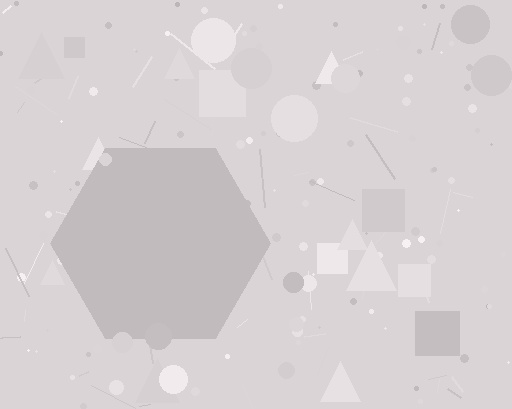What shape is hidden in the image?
A hexagon is hidden in the image.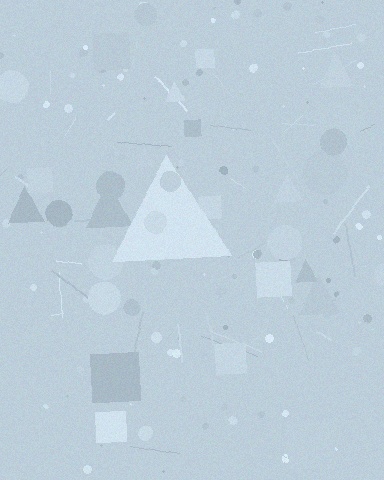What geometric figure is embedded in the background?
A triangle is embedded in the background.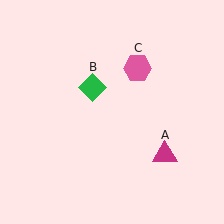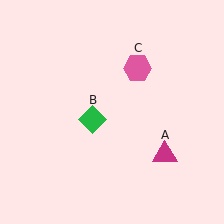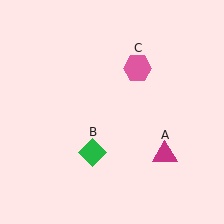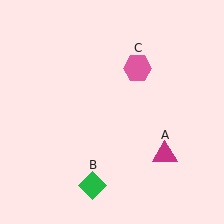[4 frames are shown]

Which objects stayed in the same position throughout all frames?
Magenta triangle (object A) and pink hexagon (object C) remained stationary.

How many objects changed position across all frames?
1 object changed position: green diamond (object B).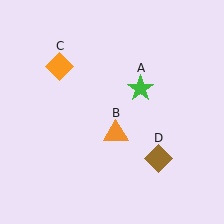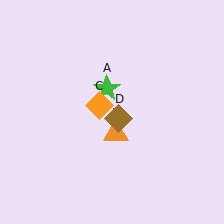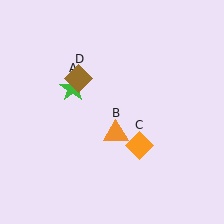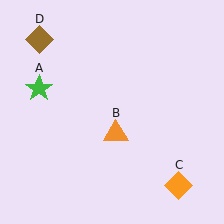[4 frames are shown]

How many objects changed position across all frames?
3 objects changed position: green star (object A), orange diamond (object C), brown diamond (object D).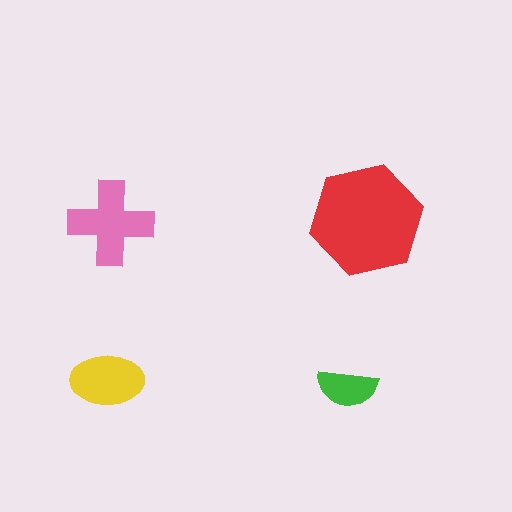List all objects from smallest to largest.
The green semicircle, the yellow ellipse, the pink cross, the red hexagon.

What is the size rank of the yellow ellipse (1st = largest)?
3rd.